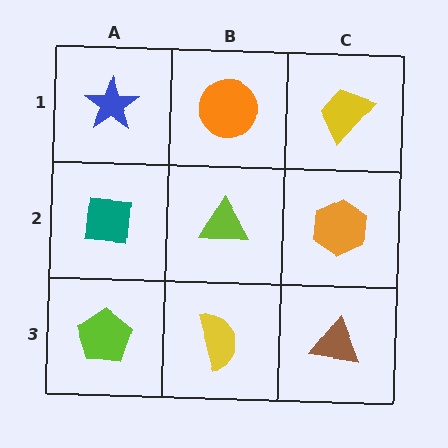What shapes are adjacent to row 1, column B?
A lime triangle (row 2, column B), a blue star (row 1, column A), a yellow trapezoid (row 1, column C).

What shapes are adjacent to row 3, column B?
A lime triangle (row 2, column B), a lime pentagon (row 3, column A), a brown triangle (row 3, column C).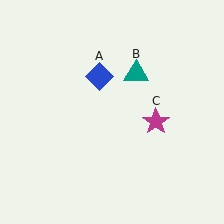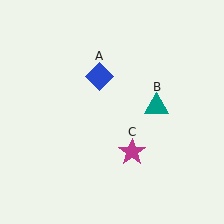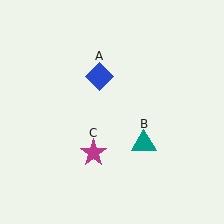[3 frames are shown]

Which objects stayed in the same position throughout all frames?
Blue diamond (object A) remained stationary.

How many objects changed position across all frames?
2 objects changed position: teal triangle (object B), magenta star (object C).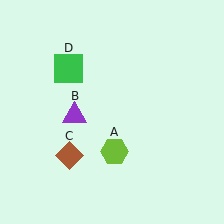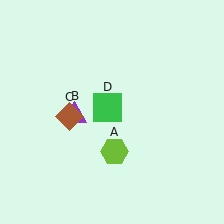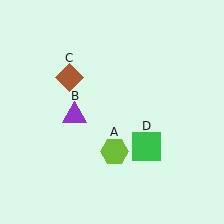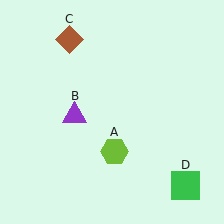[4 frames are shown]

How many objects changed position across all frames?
2 objects changed position: brown diamond (object C), green square (object D).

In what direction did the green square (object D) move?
The green square (object D) moved down and to the right.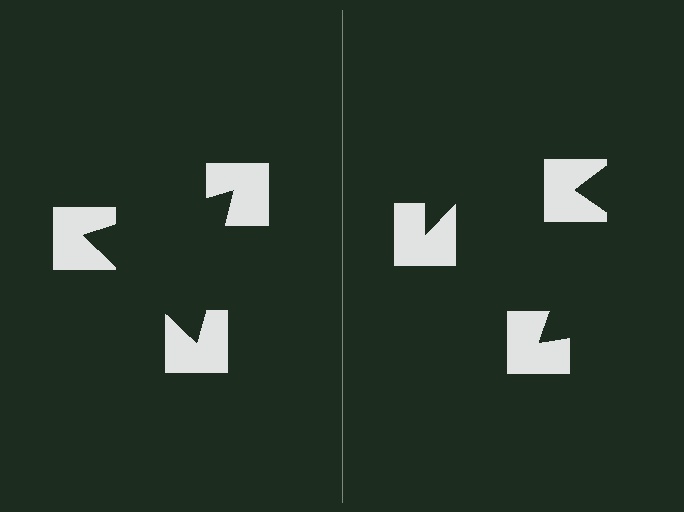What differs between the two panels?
The notched squares are positioned identically on both sides; only the wedge orientations differ. On the left they align to a triangle; on the right they are misaligned.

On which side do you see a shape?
An illusory triangle appears on the left side. On the right side the wedge cuts are rotated, so no coherent shape forms.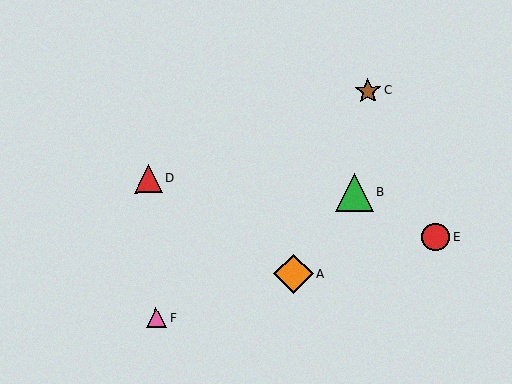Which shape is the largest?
The orange diamond (labeled A) is the largest.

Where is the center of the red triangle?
The center of the red triangle is at (148, 179).